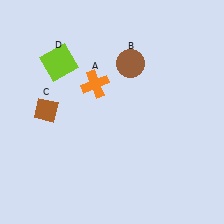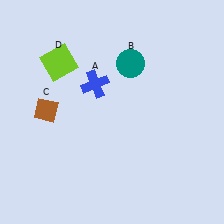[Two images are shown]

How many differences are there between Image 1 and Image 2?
There are 2 differences between the two images.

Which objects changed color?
A changed from orange to blue. B changed from brown to teal.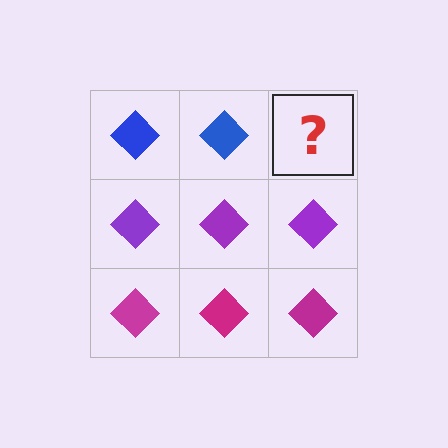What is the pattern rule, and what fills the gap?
The rule is that each row has a consistent color. The gap should be filled with a blue diamond.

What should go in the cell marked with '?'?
The missing cell should contain a blue diamond.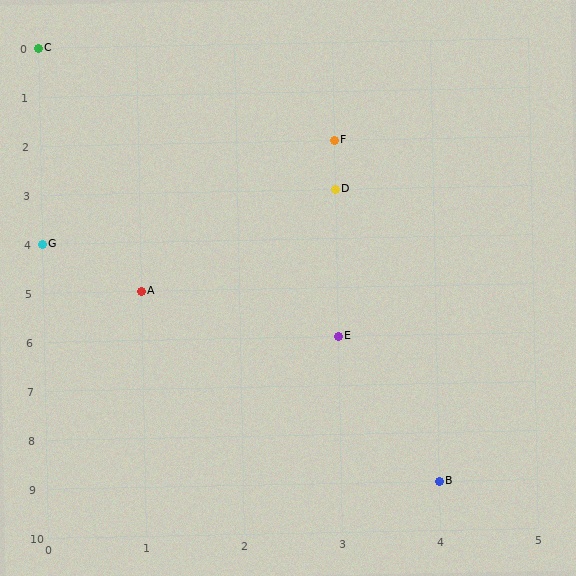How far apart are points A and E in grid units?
Points A and E are 2 columns and 1 row apart (about 2.2 grid units diagonally).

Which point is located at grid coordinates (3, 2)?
Point F is at (3, 2).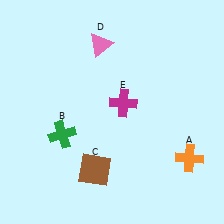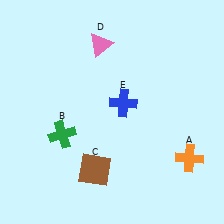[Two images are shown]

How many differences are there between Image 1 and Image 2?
There is 1 difference between the two images.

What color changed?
The cross (E) changed from magenta in Image 1 to blue in Image 2.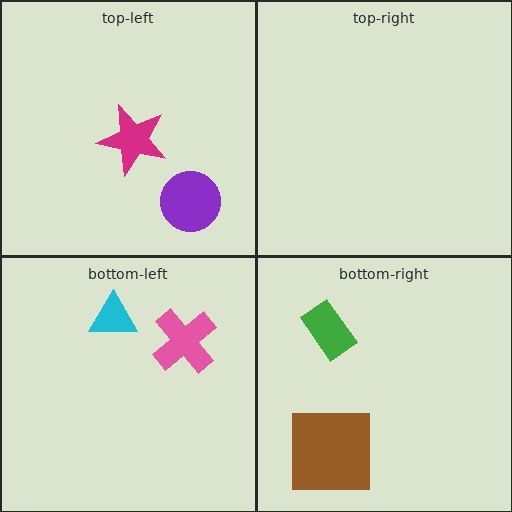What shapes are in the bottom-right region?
The brown square, the green rectangle.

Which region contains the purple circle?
The top-left region.